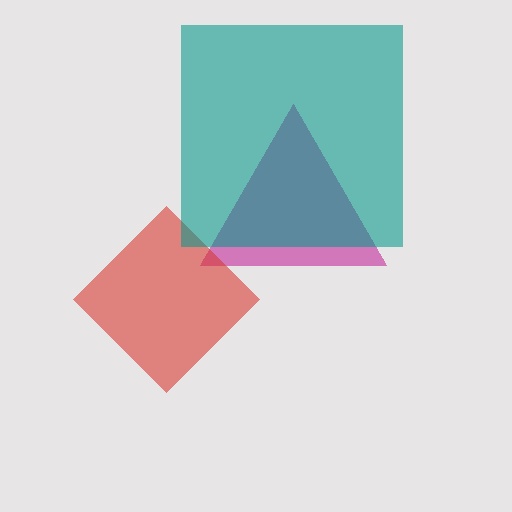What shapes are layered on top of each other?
The layered shapes are: a magenta triangle, a red diamond, a teal square.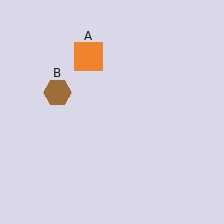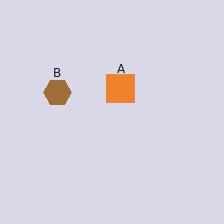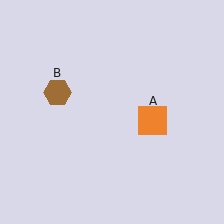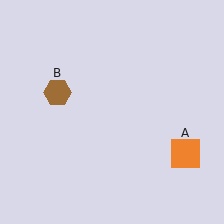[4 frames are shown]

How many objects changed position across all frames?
1 object changed position: orange square (object A).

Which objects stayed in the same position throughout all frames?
Brown hexagon (object B) remained stationary.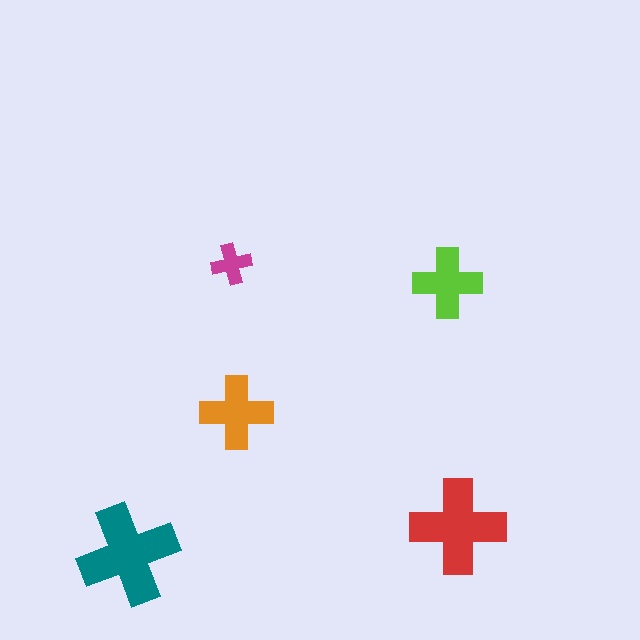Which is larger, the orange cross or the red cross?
The red one.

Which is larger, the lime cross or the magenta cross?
The lime one.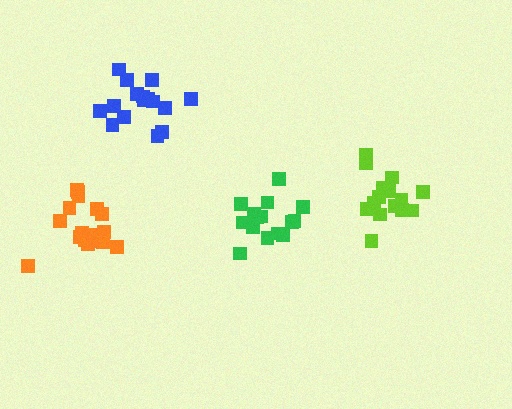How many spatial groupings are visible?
There are 4 spatial groupings.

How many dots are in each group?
Group 1: 15 dots, Group 2: 16 dots, Group 3: 16 dots, Group 4: 19 dots (66 total).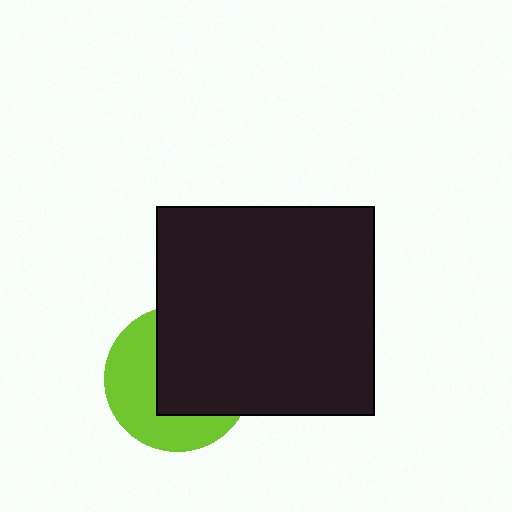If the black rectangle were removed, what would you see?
You would see the complete lime circle.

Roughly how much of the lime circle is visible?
About half of it is visible (roughly 46%).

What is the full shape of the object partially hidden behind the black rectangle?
The partially hidden object is a lime circle.